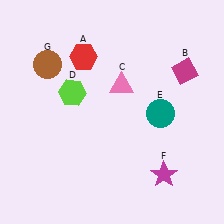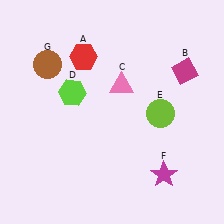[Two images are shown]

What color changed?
The circle (E) changed from teal in Image 1 to lime in Image 2.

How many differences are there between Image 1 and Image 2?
There is 1 difference between the two images.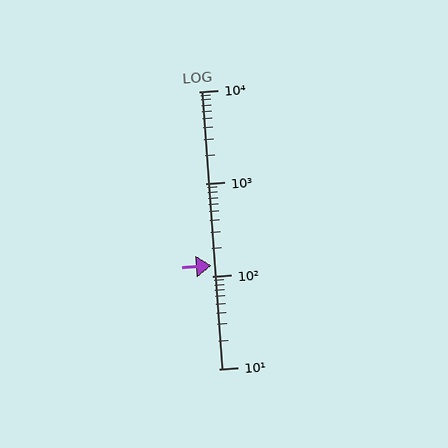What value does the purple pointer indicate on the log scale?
The pointer indicates approximately 130.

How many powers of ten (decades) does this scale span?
The scale spans 3 decades, from 10 to 10000.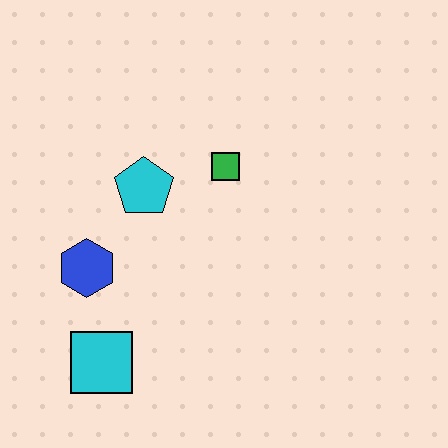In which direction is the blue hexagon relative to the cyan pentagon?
The blue hexagon is below the cyan pentagon.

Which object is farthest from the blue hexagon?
The green square is farthest from the blue hexagon.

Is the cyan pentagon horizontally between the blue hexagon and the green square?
Yes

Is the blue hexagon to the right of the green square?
No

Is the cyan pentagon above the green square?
No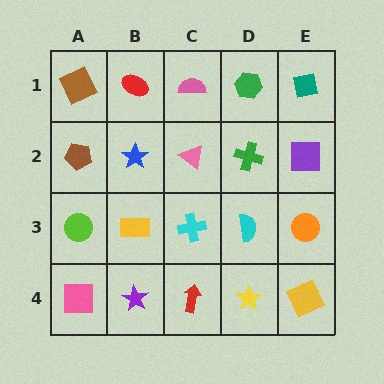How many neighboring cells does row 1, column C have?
3.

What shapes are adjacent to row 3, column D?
A green cross (row 2, column D), a yellow star (row 4, column D), a cyan cross (row 3, column C), an orange circle (row 3, column E).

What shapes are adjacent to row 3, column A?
A brown pentagon (row 2, column A), a pink square (row 4, column A), a yellow rectangle (row 3, column B).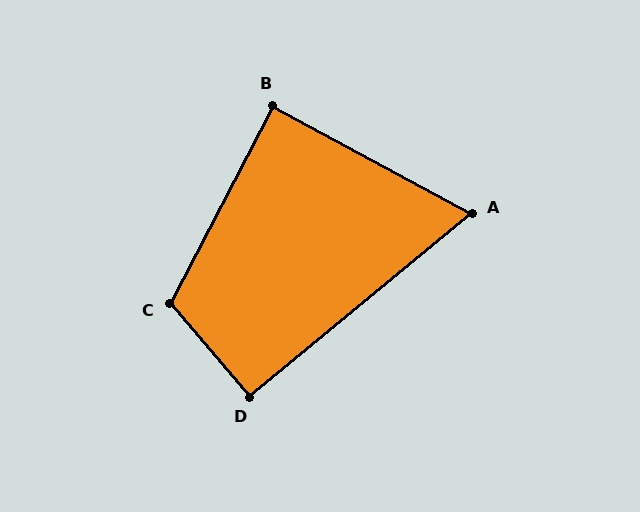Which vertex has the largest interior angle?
C, at approximately 112 degrees.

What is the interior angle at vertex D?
Approximately 91 degrees (approximately right).